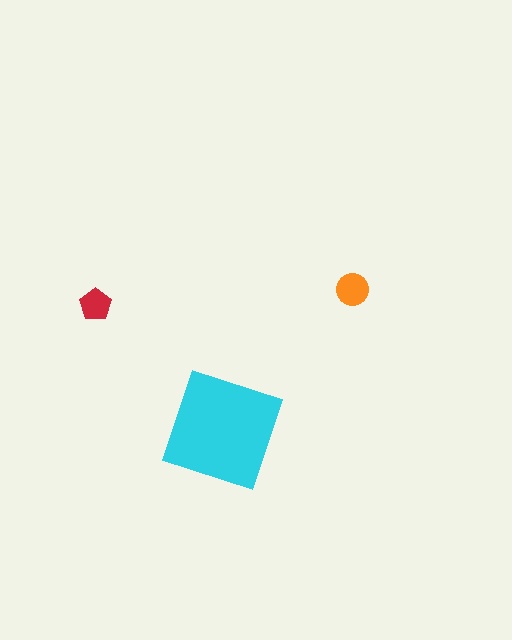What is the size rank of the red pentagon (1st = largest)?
3rd.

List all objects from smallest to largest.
The red pentagon, the orange circle, the cyan square.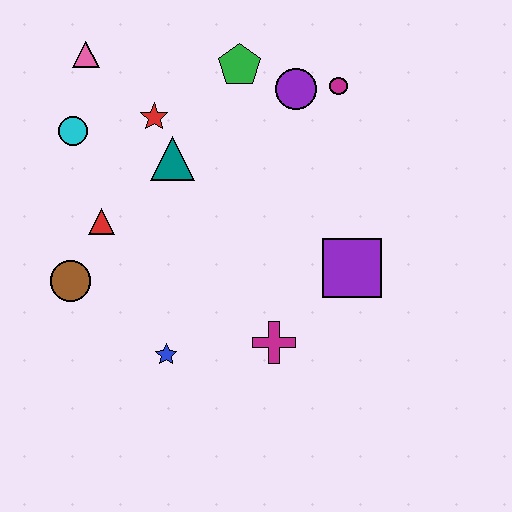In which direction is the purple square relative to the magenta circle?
The purple square is below the magenta circle.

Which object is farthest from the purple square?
The pink triangle is farthest from the purple square.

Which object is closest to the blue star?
The magenta cross is closest to the blue star.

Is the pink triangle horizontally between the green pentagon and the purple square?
No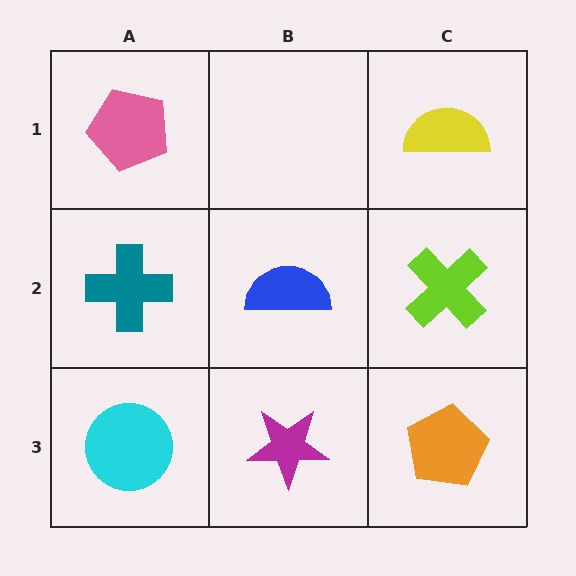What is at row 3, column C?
An orange pentagon.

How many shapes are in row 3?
3 shapes.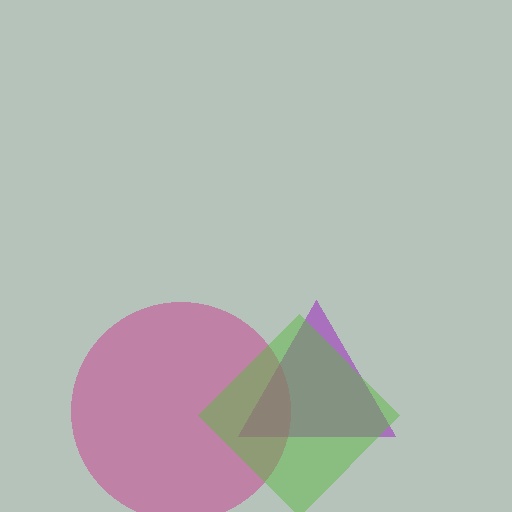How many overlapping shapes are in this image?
There are 3 overlapping shapes in the image.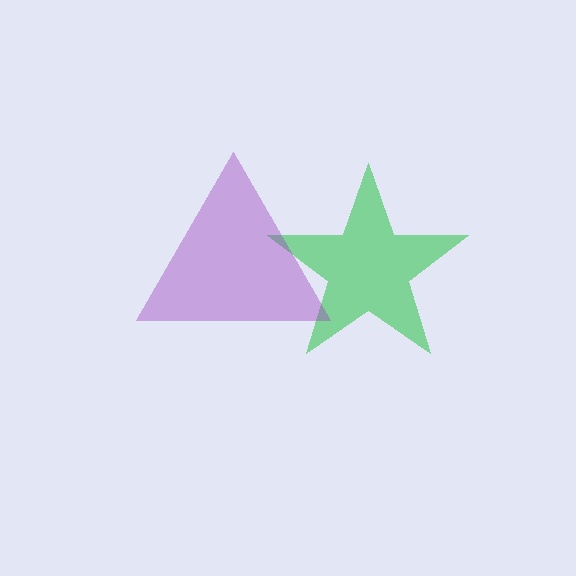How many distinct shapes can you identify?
There are 2 distinct shapes: a green star, a purple triangle.